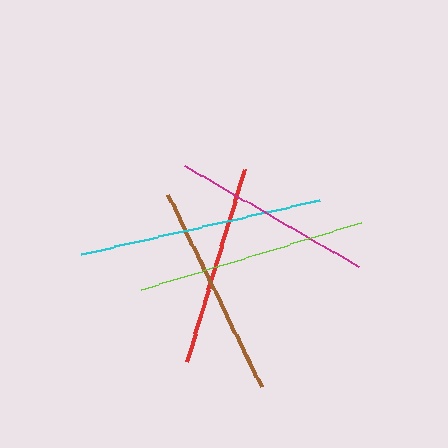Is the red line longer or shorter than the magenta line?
The magenta line is longer than the red line.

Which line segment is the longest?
The cyan line is the longest at approximately 245 pixels.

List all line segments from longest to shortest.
From longest to shortest: cyan, lime, brown, magenta, red.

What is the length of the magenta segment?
The magenta segment is approximately 202 pixels long.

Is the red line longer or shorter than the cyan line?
The cyan line is longer than the red line.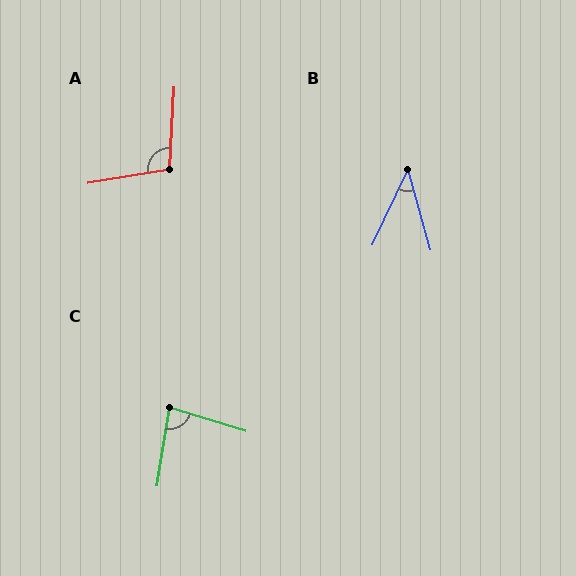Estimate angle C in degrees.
Approximately 82 degrees.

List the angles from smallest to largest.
B (41°), C (82°), A (103°).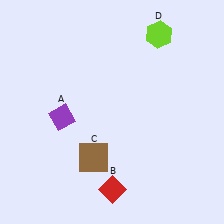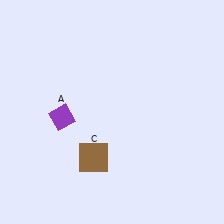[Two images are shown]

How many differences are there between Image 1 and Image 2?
There are 2 differences between the two images.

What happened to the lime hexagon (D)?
The lime hexagon (D) was removed in Image 2. It was in the top-right area of Image 1.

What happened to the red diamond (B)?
The red diamond (B) was removed in Image 2. It was in the bottom-right area of Image 1.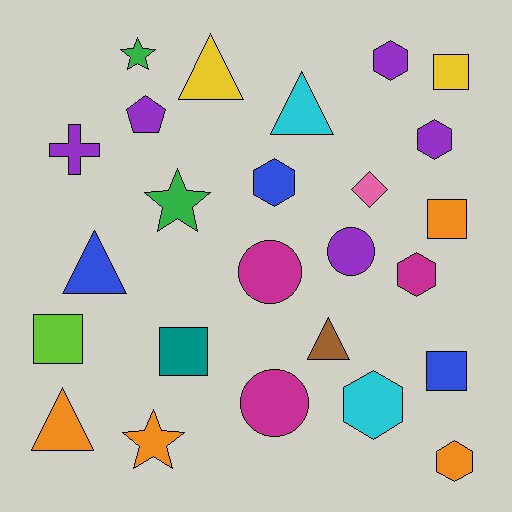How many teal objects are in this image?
There is 1 teal object.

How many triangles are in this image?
There are 5 triangles.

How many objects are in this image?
There are 25 objects.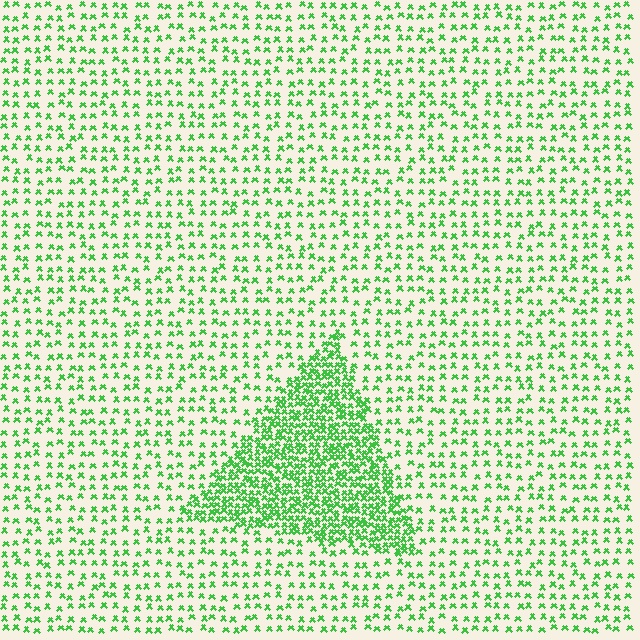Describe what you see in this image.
The image contains small green elements arranged at two different densities. A triangle-shaped region is visible where the elements are more densely packed than the surrounding area.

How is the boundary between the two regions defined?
The boundary is defined by a change in element density (approximately 2.7x ratio). All elements are the same color, size, and shape.